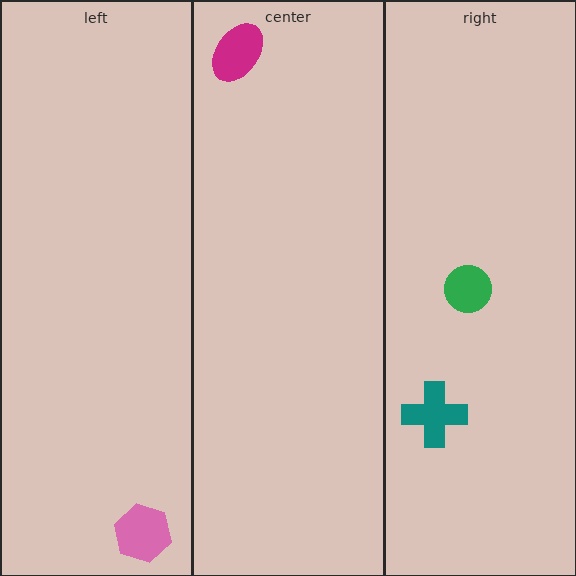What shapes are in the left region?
The pink hexagon.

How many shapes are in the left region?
1.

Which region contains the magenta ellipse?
The center region.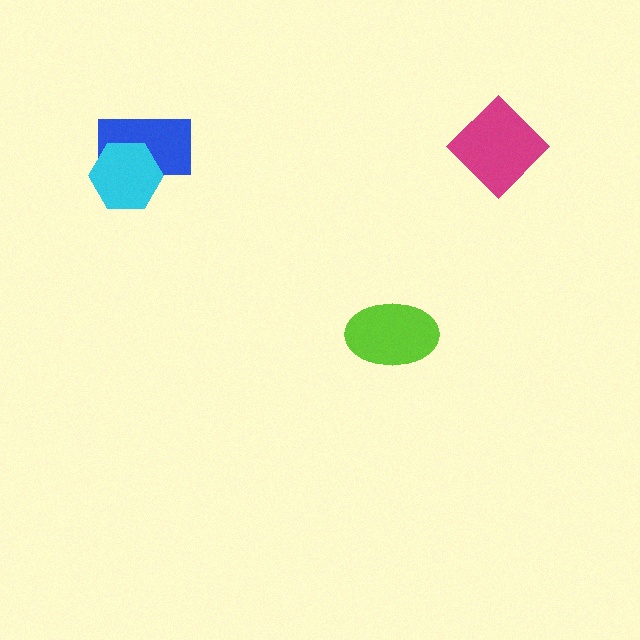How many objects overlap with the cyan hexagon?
1 object overlaps with the cyan hexagon.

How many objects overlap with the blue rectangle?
1 object overlaps with the blue rectangle.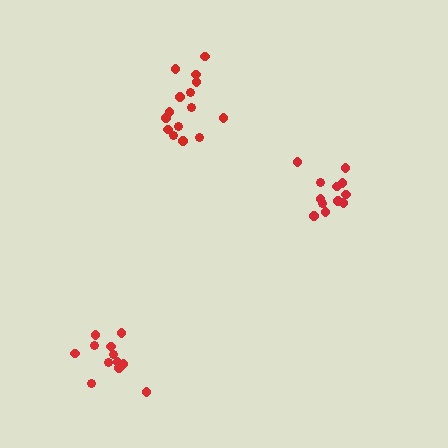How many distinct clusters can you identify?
There are 3 distinct clusters.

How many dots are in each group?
Group 1: 12 dots, Group 2: 12 dots, Group 3: 15 dots (39 total).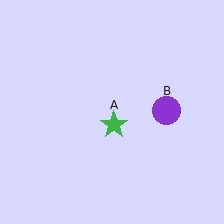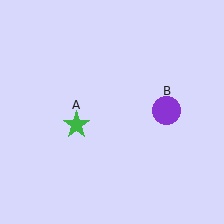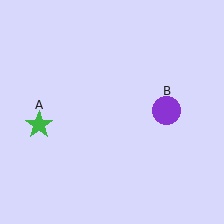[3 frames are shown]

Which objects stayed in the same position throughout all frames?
Purple circle (object B) remained stationary.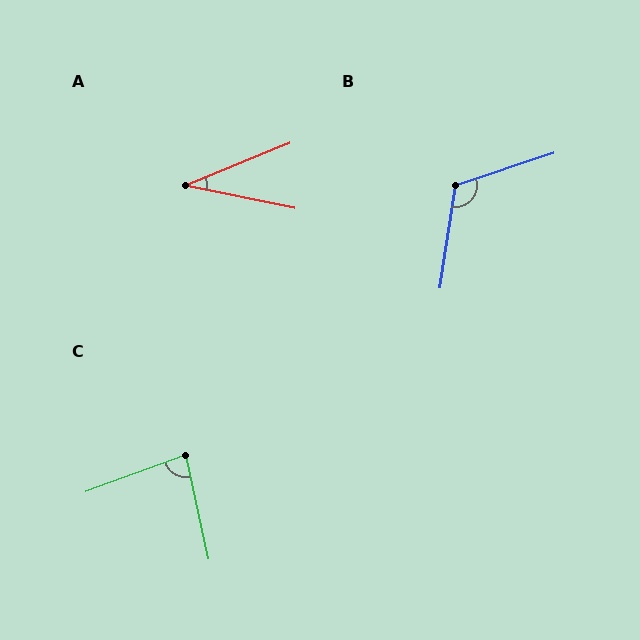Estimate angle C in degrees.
Approximately 83 degrees.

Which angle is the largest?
B, at approximately 117 degrees.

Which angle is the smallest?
A, at approximately 34 degrees.